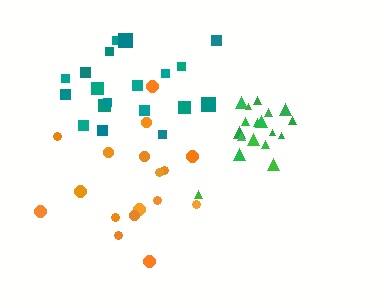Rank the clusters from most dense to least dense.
green, teal, orange.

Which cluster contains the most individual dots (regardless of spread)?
Teal (19).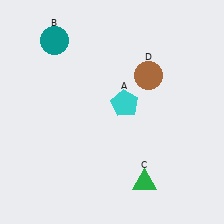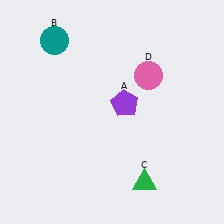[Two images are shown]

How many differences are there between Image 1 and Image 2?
There are 2 differences between the two images.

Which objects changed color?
A changed from cyan to purple. D changed from brown to pink.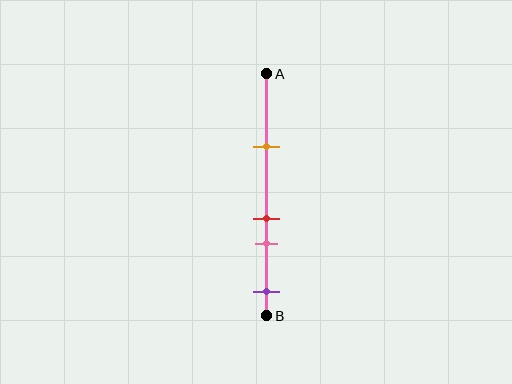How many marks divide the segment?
There are 4 marks dividing the segment.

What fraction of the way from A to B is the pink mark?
The pink mark is approximately 70% (0.7) of the way from A to B.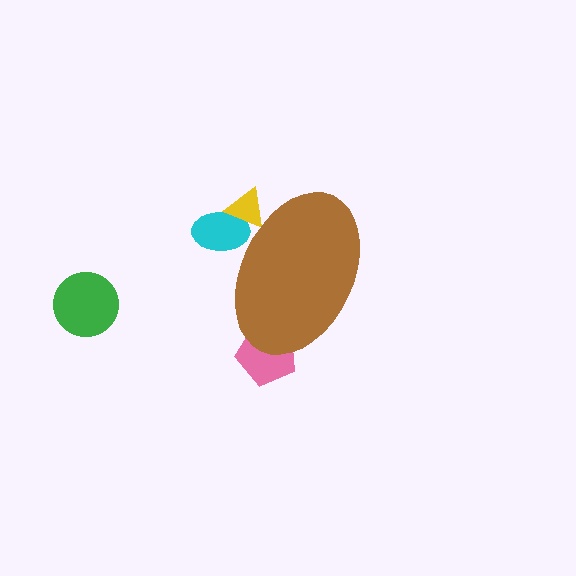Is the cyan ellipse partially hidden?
Yes, the cyan ellipse is partially hidden behind the brown ellipse.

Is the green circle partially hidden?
No, the green circle is fully visible.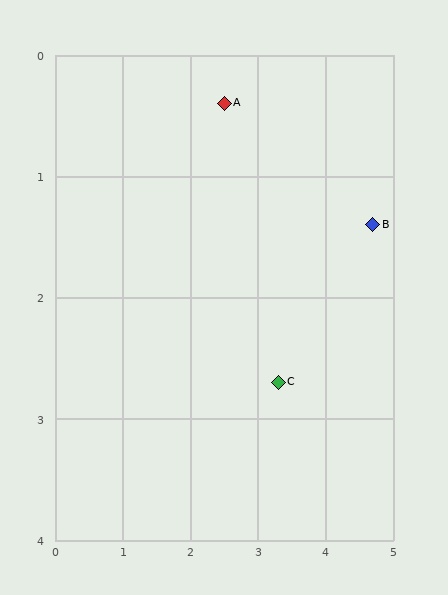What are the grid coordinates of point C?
Point C is at approximately (3.3, 2.7).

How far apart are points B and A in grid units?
Points B and A are about 2.4 grid units apart.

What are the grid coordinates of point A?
Point A is at approximately (2.5, 0.4).